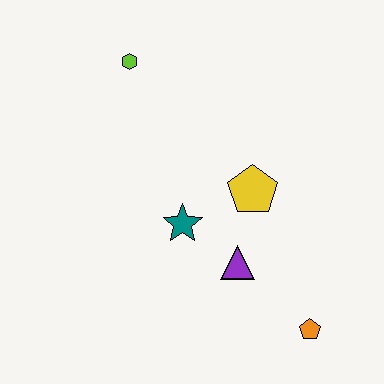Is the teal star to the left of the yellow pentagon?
Yes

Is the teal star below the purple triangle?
No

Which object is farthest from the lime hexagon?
The orange pentagon is farthest from the lime hexagon.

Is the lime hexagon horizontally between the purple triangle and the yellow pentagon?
No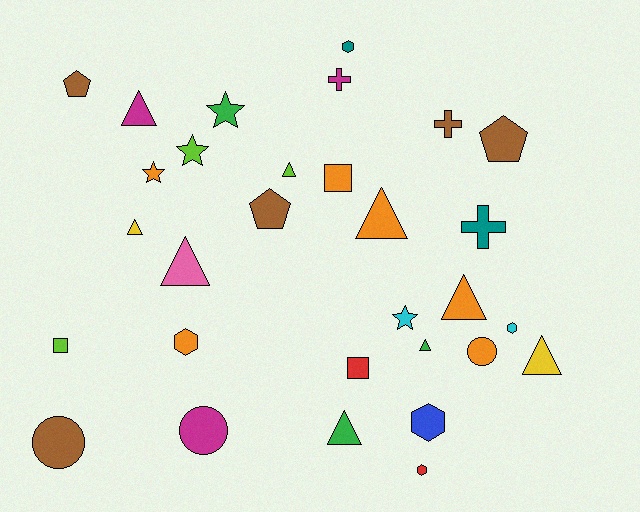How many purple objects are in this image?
There are no purple objects.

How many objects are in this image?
There are 30 objects.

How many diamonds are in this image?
There are no diamonds.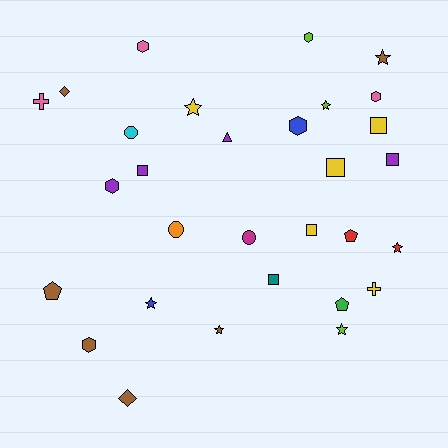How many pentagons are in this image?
There are 3 pentagons.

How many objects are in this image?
There are 30 objects.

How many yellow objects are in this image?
There are 5 yellow objects.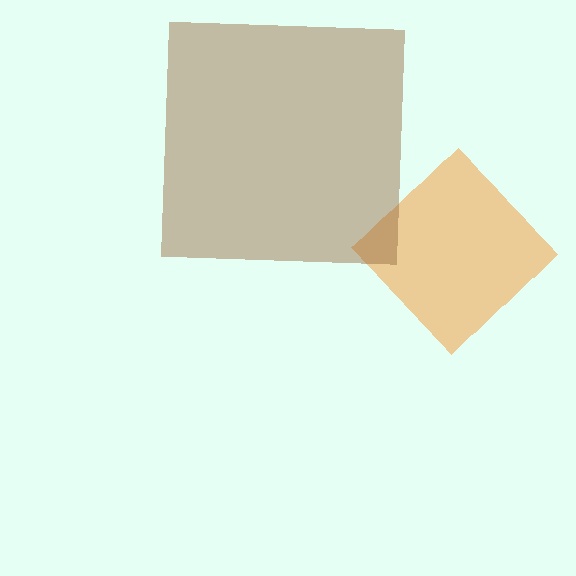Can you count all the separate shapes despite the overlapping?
Yes, there are 2 separate shapes.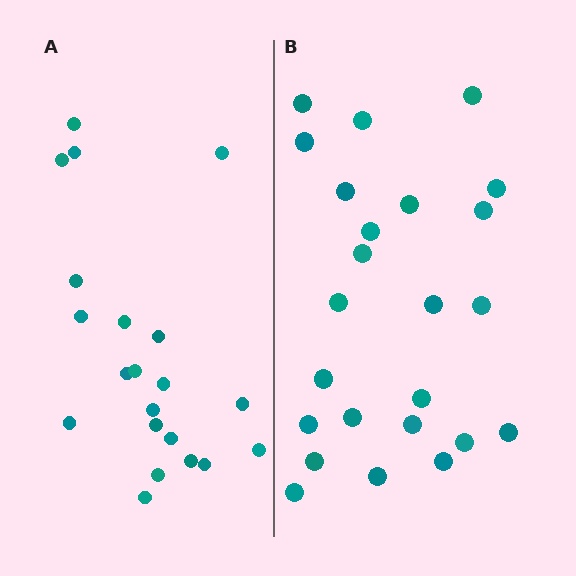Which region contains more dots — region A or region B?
Region B (the right region) has more dots.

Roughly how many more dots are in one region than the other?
Region B has just a few more — roughly 2 or 3 more dots than region A.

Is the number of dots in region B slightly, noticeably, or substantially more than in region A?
Region B has only slightly more — the two regions are fairly close. The ratio is roughly 1.1 to 1.